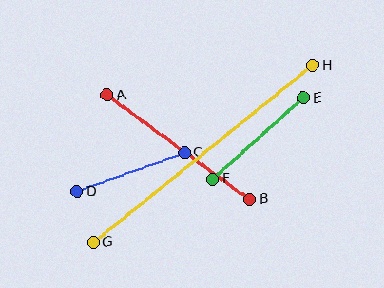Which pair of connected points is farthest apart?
Points G and H are farthest apart.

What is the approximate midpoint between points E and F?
The midpoint is at approximately (258, 139) pixels.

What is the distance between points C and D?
The distance is approximately 114 pixels.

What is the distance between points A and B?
The distance is approximately 176 pixels.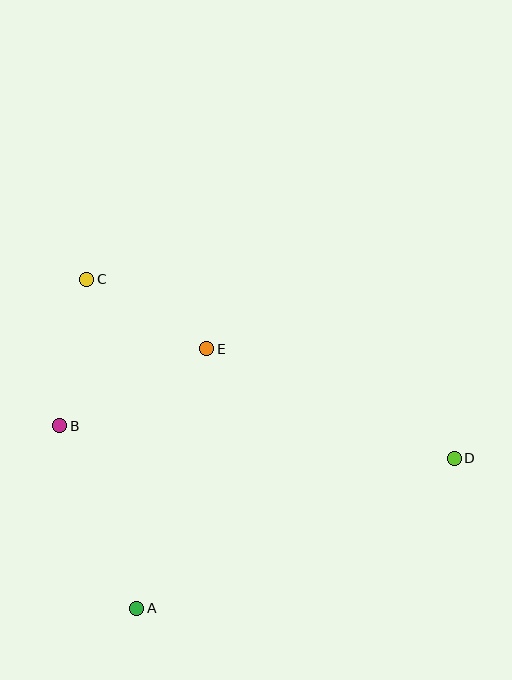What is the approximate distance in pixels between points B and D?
The distance between B and D is approximately 396 pixels.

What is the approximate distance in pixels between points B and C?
The distance between B and C is approximately 149 pixels.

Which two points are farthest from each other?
Points C and D are farthest from each other.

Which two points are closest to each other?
Points C and E are closest to each other.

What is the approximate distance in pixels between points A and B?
The distance between A and B is approximately 198 pixels.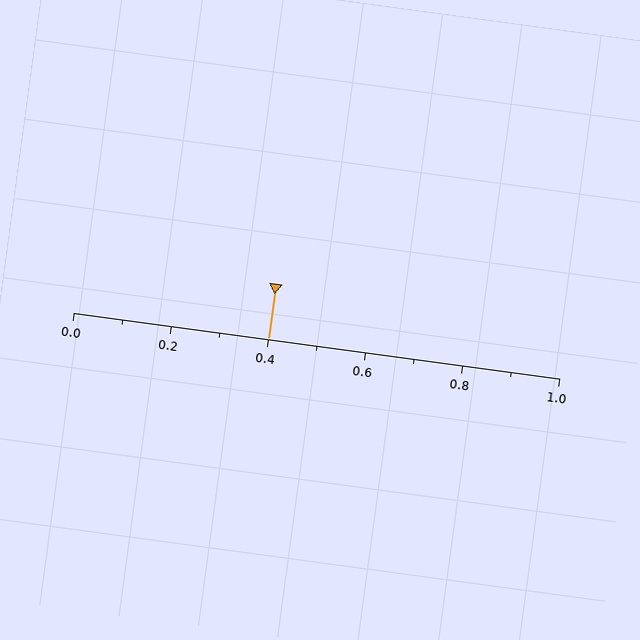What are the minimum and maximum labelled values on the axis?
The axis runs from 0.0 to 1.0.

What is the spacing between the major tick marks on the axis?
The major ticks are spaced 0.2 apart.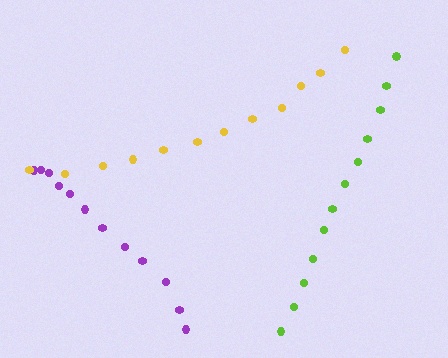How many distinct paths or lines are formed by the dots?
There are 3 distinct paths.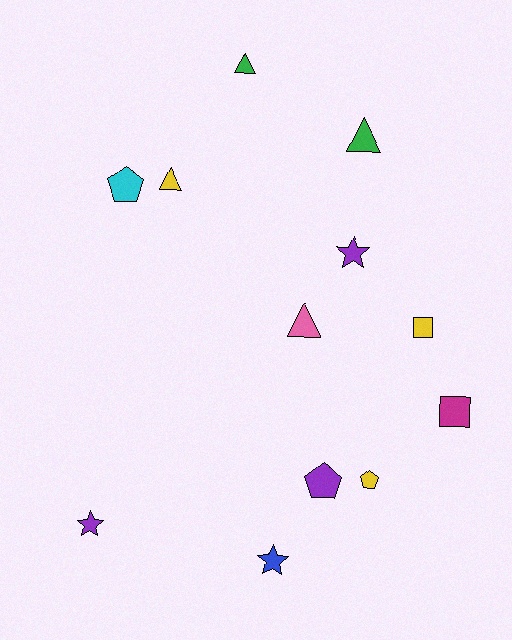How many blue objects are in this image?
There is 1 blue object.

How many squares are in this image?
There are 2 squares.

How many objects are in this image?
There are 12 objects.